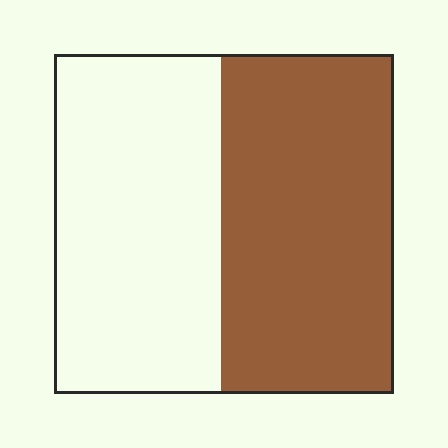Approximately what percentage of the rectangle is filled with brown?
Approximately 50%.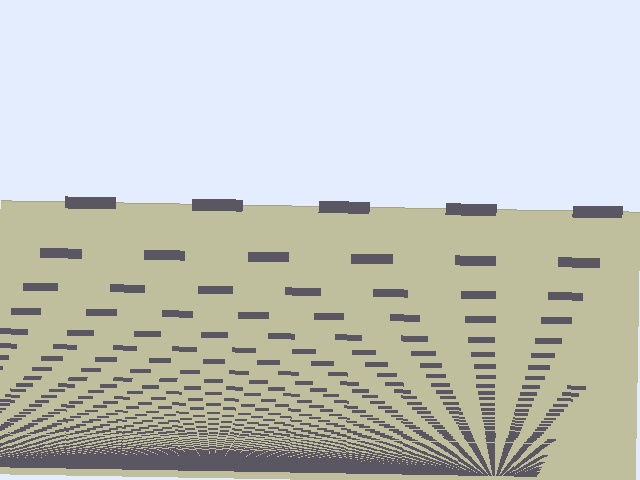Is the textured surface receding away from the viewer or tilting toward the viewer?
The surface appears to tilt toward the viewer. Texture elements get larger and sparser toward the top.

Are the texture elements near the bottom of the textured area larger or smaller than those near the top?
Smaller. The gradient is inverted — elements near the bottom are smaller and denser.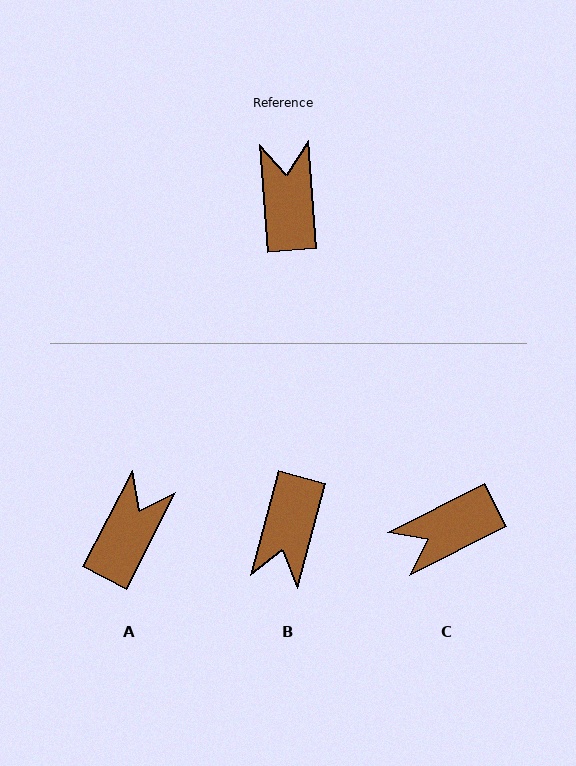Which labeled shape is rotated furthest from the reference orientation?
B, about 160 degrees away.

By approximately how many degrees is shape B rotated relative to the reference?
Approximately 160 degrees counter-clockwise.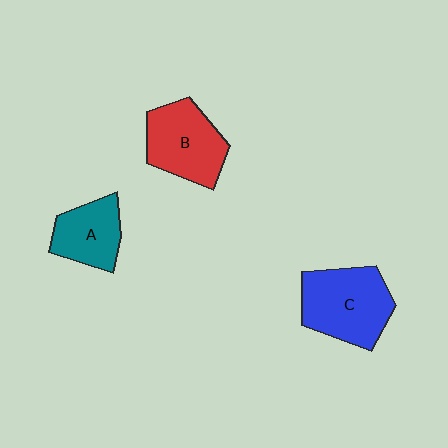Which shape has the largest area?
Shape C (blue).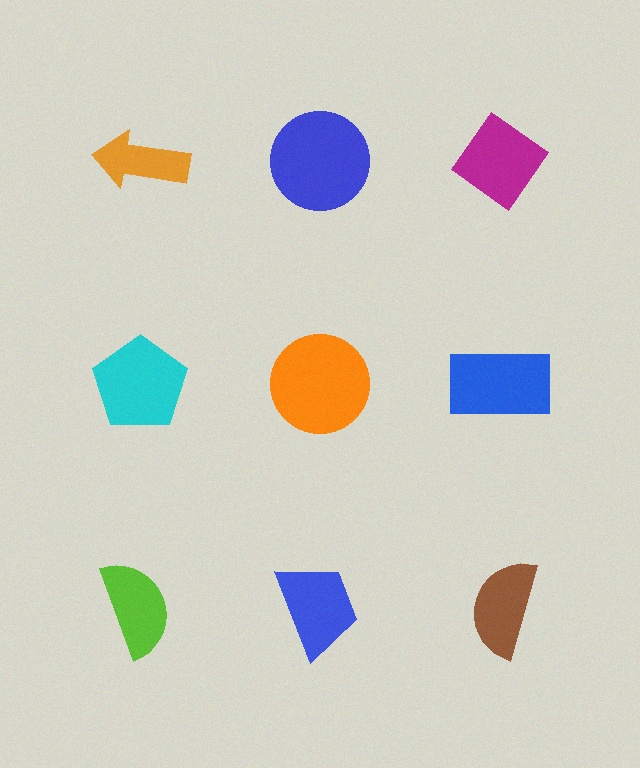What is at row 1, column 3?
A magenta diamond.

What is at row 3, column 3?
A brown semicircle.